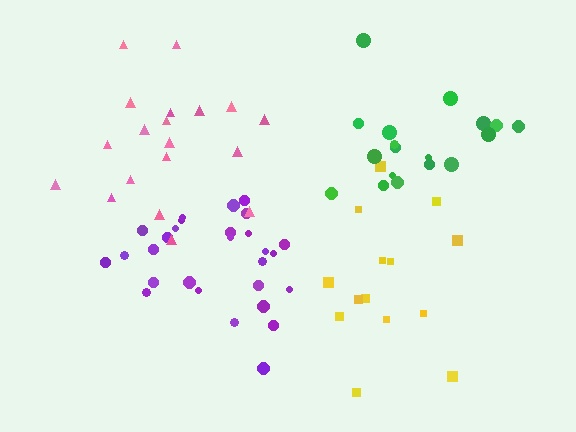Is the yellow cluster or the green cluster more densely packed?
Green.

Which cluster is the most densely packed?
Purple.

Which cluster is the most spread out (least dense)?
Yellow.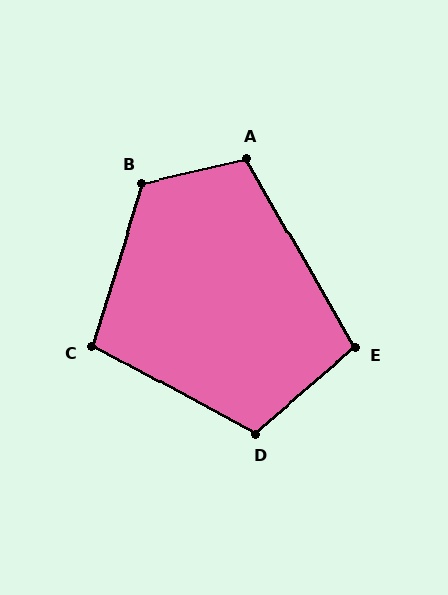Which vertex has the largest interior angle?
B, at approximately 120 degrees.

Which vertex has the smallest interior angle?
E, at approximately 101 degrees.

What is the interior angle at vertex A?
Approximately 107 degrees (obtuse).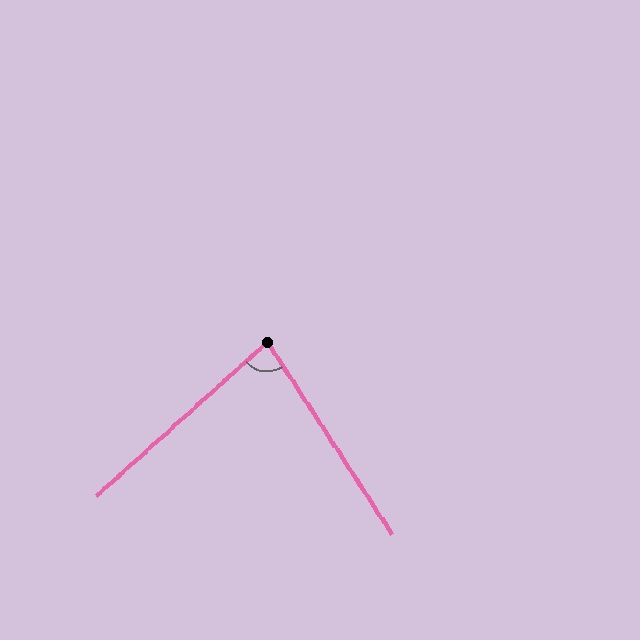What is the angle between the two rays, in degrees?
Approximately 81 degrees.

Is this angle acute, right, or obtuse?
It is acute.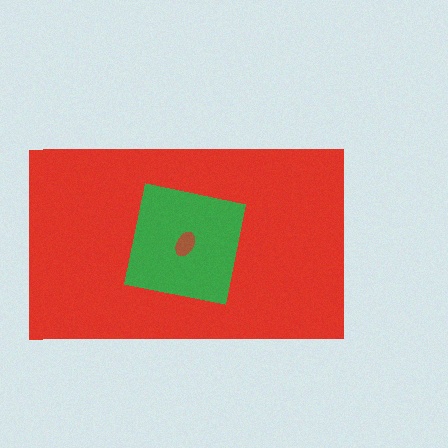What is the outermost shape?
The red rectangle.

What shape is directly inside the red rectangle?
The green square.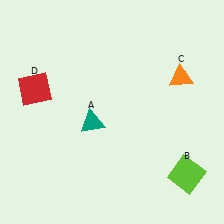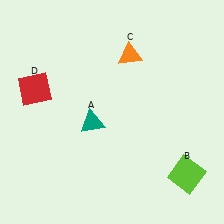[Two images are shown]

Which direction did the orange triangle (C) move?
The orange triangle (C) moved left.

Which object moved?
The orange triangle (C) moved left.